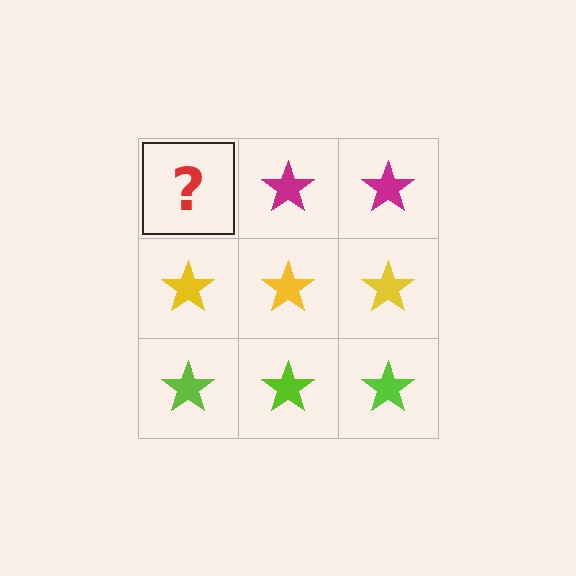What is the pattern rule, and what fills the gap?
The rule is that each row has a consistent color. The gap should be filled with a magenta star.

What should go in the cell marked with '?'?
The missing cell should contain a magenta star.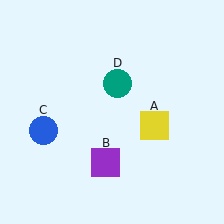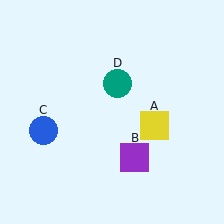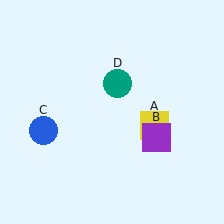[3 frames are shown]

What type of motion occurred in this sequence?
The purple square (object B) rotated counterclockwise around the center of the scene.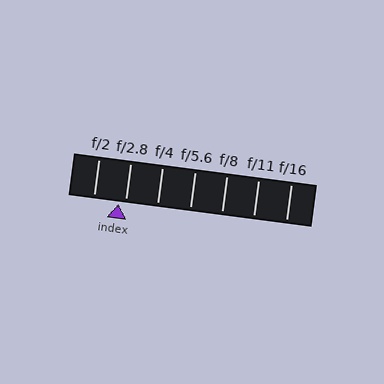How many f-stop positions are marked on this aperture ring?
There are 7 f-stop positions marked.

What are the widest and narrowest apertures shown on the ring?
The widest aperture shown is f/2 and the narrowest is f/16.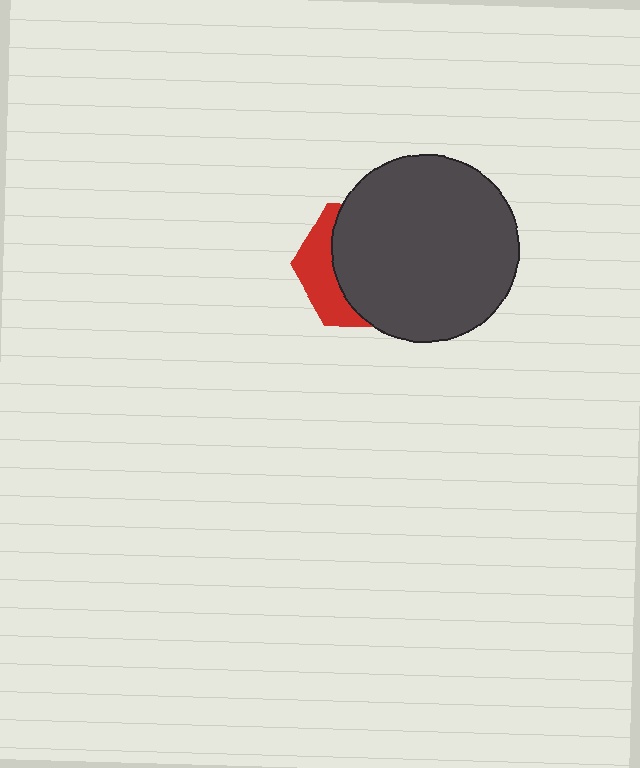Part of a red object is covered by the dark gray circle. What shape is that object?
It is a hexagon.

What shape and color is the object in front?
The object in front is a dark gray circle.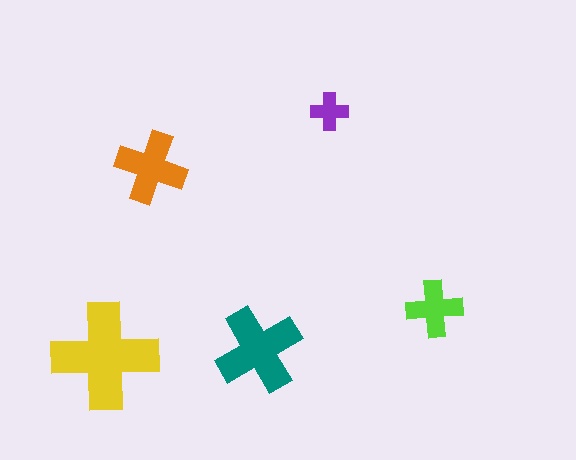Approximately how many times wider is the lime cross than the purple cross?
About 1.5 times wider.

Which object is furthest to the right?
The lime cross is rightmost.